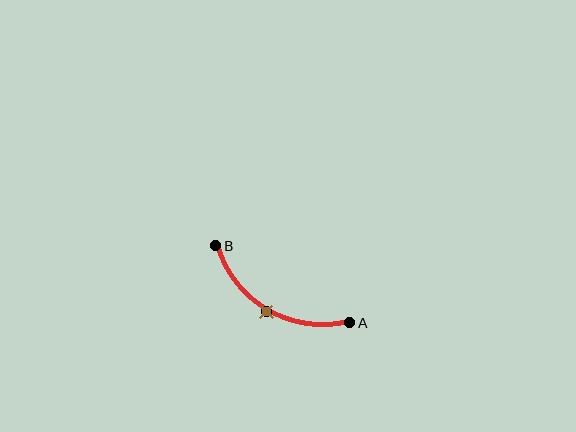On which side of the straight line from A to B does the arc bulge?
The arc bulges below the straight line connecting A and B.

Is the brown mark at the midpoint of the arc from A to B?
Yes. The brown mark lies on the arc at equal arc-length from both A and B — it is the arc midpoint.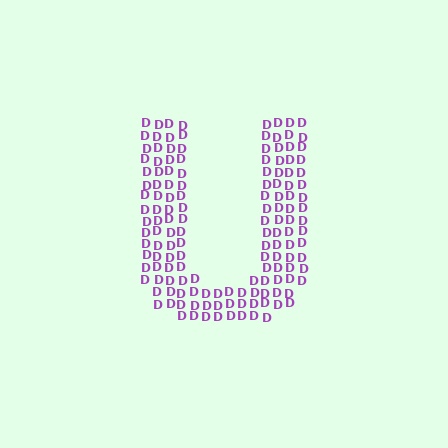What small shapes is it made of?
It is made of small letter D's.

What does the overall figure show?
The overall figure shows the letter U.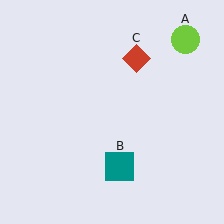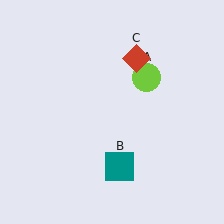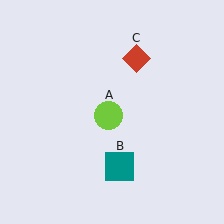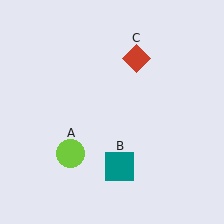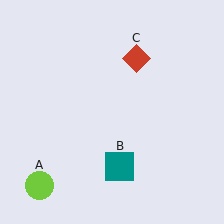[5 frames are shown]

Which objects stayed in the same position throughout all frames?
Teal square (object B) and red diamond (object C) remained stationary.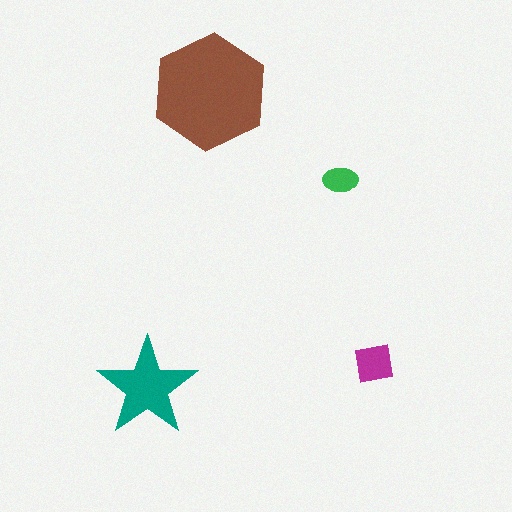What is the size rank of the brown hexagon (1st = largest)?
1st.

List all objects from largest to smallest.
The brown hexagon, the teal star, the magenta square, the green ellipse.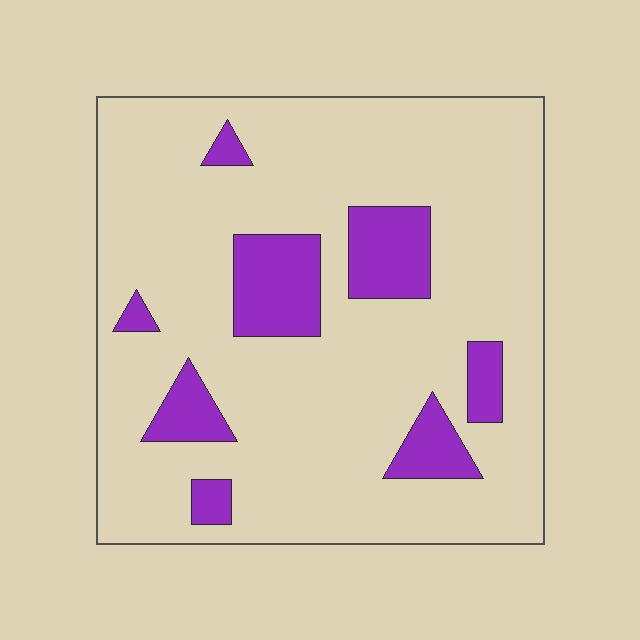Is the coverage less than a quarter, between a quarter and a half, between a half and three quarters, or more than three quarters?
Less than a quarter.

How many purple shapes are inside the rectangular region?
8.